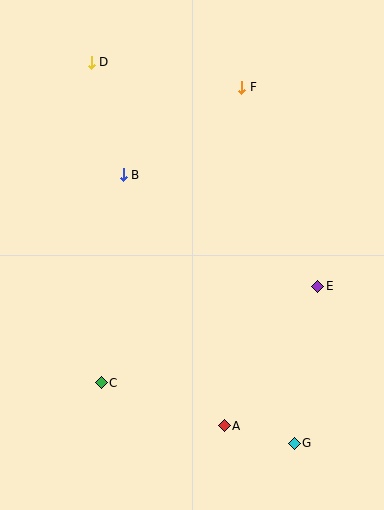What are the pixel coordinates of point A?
Point A is at (224, 426).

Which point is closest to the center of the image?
Point B at (123, 175) is closest to the center.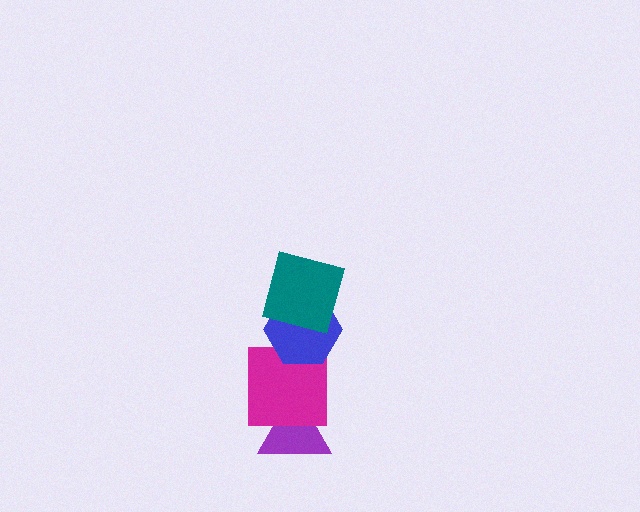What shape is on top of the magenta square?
The blue hexagon is on top of the magenta square.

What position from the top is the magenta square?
The magenta square is 3rd from the top.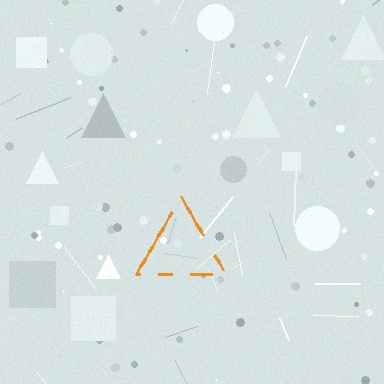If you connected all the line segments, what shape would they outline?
They would outline a triangle.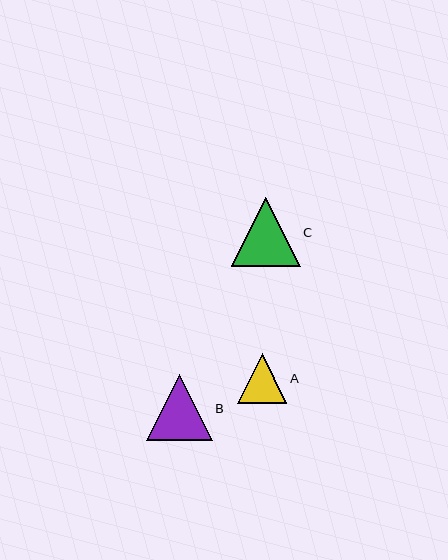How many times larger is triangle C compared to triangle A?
Triangle C is approximately 1.4 times the size of triangle A.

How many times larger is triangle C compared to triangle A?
Triangle C is approximately 1.4 times the size of triangle A.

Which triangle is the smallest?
Triangle A is the smallest with a size of approximately 50 pixels.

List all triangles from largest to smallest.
From largest to smallest: C, B, A.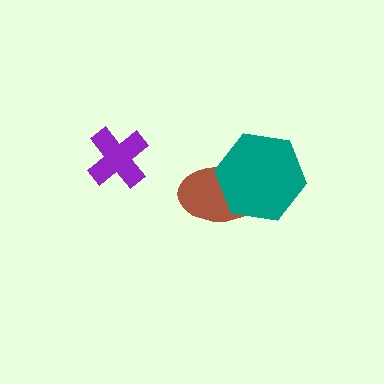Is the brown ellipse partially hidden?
Yes, it is partially covered by another shape.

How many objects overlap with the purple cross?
0 objects overlap with the purple cross.